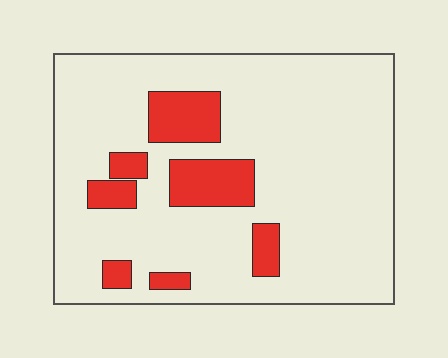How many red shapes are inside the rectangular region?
7.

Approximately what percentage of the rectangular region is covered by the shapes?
Approximately 15%.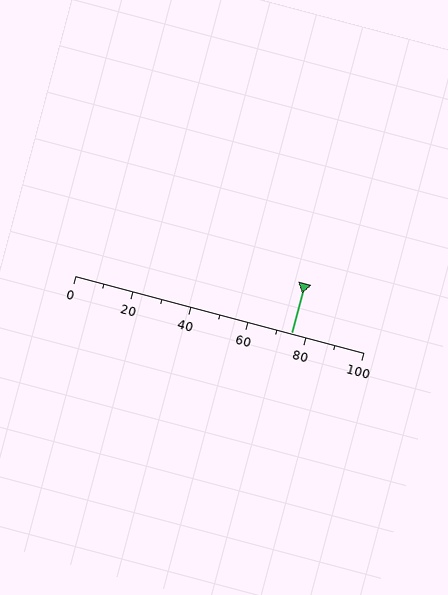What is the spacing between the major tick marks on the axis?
The major ticks are spaced 20 apart.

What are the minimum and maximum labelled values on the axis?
The axis runs from 0 to 100.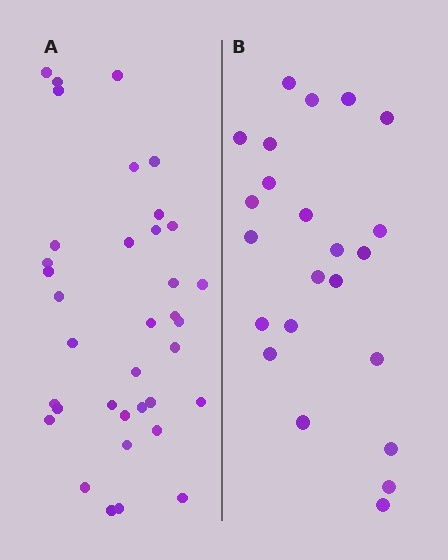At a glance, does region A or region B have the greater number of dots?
Region A (the left region) has more dots.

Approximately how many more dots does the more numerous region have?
Region A has approximately 15 more dots than region B.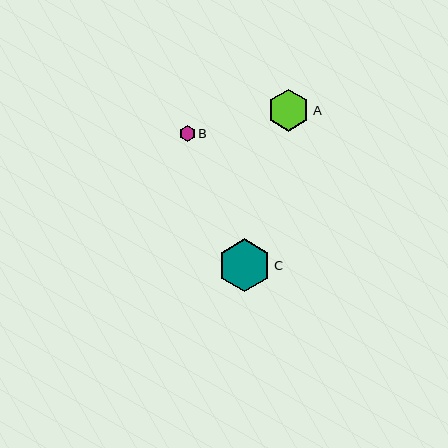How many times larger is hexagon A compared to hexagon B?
Hexagon A is approximately 2.6 times the size of hexagon B.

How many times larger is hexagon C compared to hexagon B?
Hexagon C is approximately 3.3 times the size of hexagon B.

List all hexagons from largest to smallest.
From largest to smallest: C, A, B.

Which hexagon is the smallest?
Hexagon B is the smallest with a size of approximately 16 pixels.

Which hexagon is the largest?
Hexagon C is the largest with a size of approximately 53 pixels.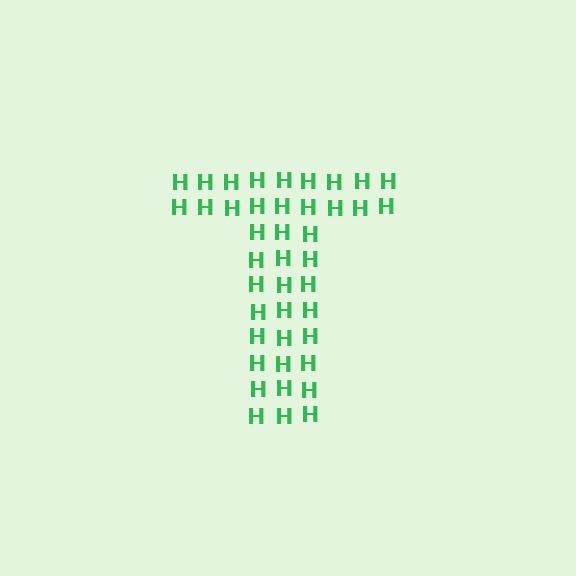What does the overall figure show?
The overall figure shows the letter T.